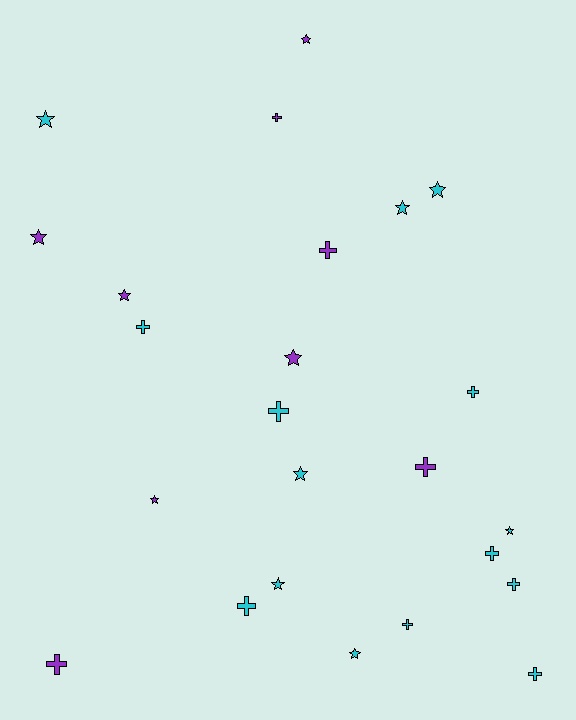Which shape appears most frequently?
Star, with 12 objects.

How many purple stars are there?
There are 5 purple stars.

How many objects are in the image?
There are 24 objects.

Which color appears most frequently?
Cyan, with 15 objects.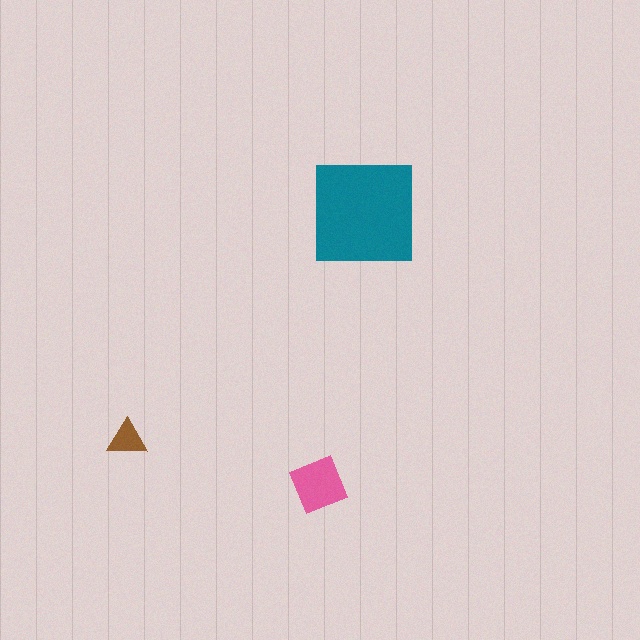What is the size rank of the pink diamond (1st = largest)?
2nd.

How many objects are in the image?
There are 3 objects in the image.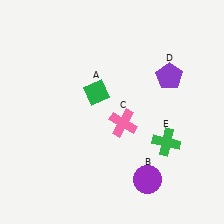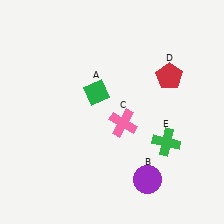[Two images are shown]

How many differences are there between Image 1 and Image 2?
There is 1 difference between the two images.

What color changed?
The pentagon (D) changed from purple in Image 1 to red in Image 2.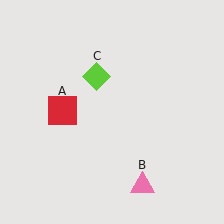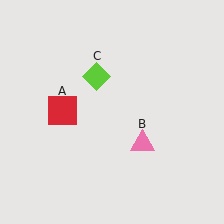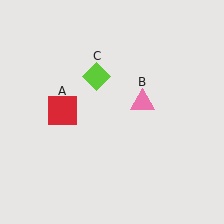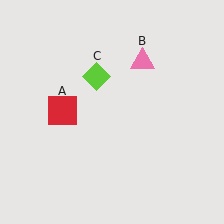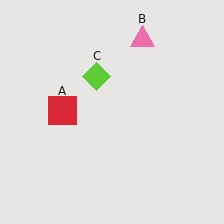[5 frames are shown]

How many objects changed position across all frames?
1 object changed position: pink triangle (object B).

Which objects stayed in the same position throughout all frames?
Red square (object A) and lime diamond (object C) remained stationary.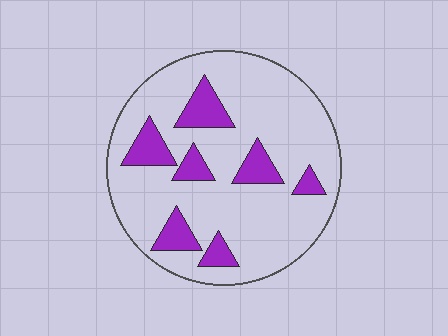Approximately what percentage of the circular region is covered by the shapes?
Approximately 20%.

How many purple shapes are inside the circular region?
7.